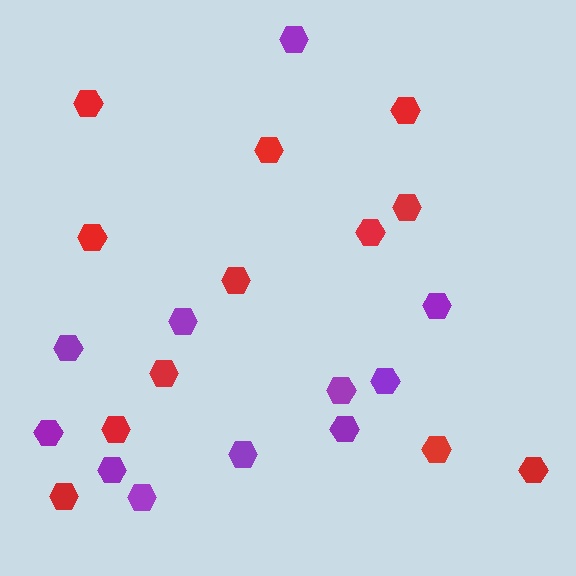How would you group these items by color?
There are 2 groups: one group of red hexagons (12) and one group of purple hexagons (11).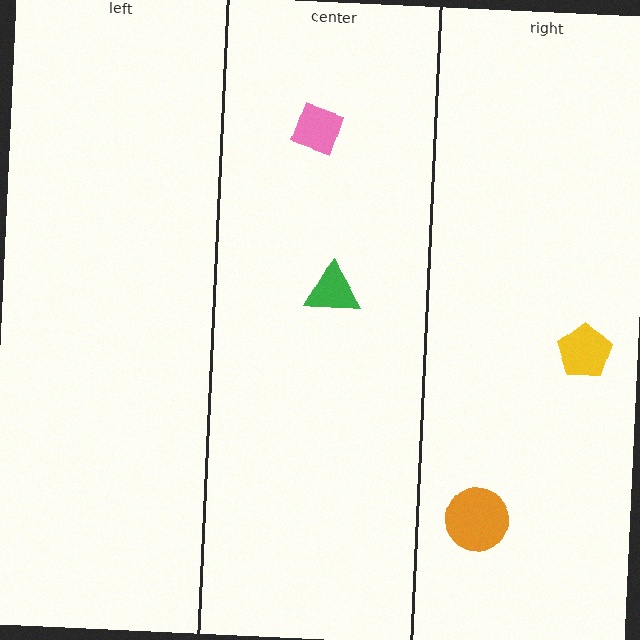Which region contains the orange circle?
The right region.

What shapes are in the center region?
The pink diamond, the green triangle.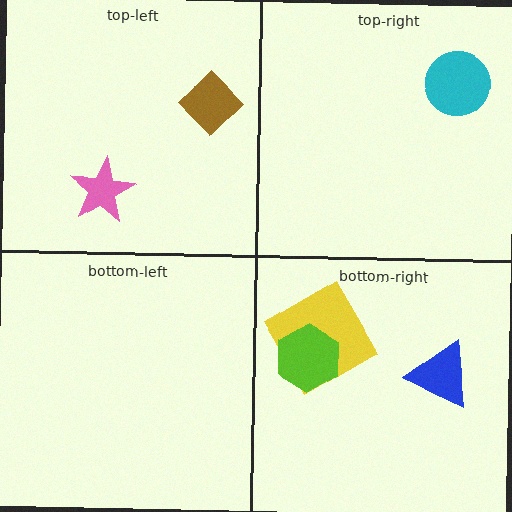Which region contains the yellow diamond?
The bottom-right region.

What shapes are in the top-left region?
The pink star, the brown diamond.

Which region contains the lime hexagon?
The bottom-right region.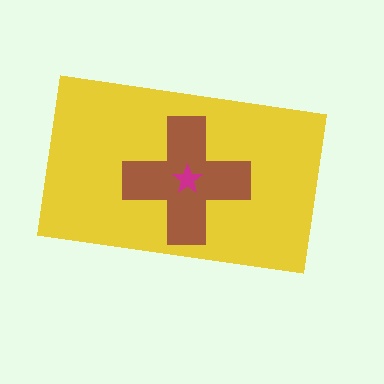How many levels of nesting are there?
3.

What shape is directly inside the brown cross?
The magenta star.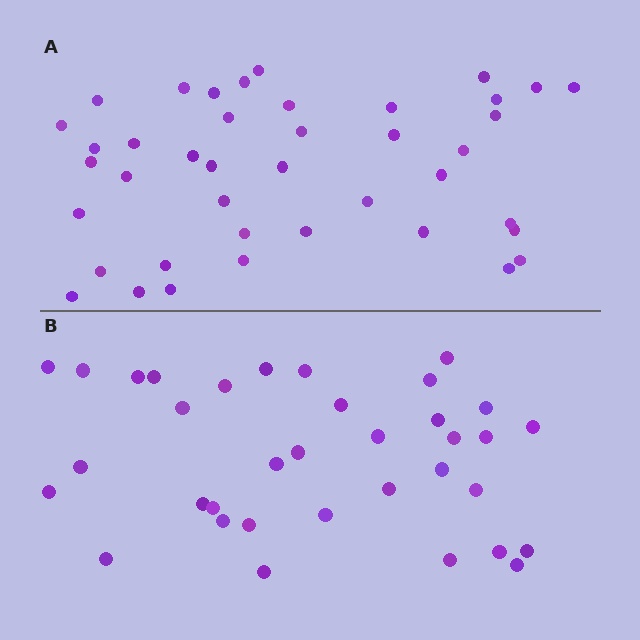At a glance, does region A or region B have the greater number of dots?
Region A (the top region) has more dots.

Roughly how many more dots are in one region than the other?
Region A has about 6 more dots than region B.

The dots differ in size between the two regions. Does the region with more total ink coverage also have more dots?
No. Region B has more total ink coverage because its dots are larger, but region A actually contains more individual dots. Total area can be misleading — the number of items is what matters here.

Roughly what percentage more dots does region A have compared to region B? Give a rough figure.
About 15% more.